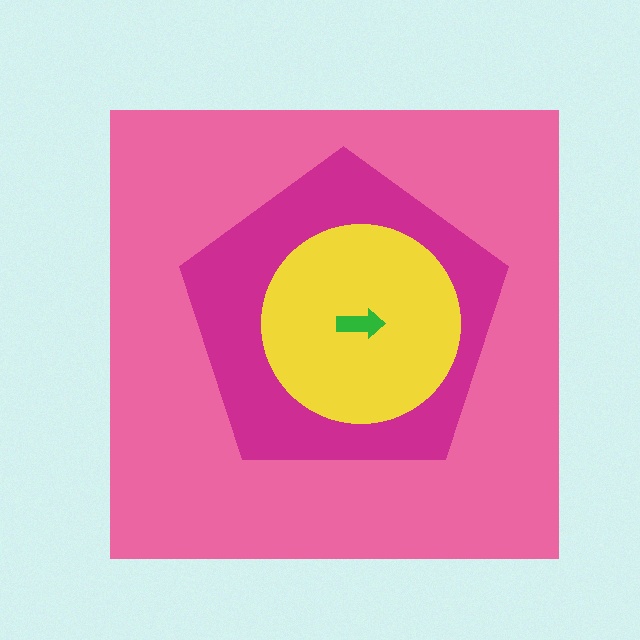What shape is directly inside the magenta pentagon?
The yellow circle.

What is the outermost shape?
The pink square.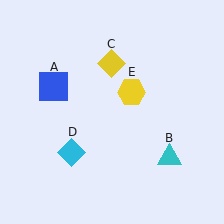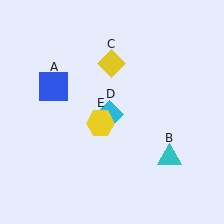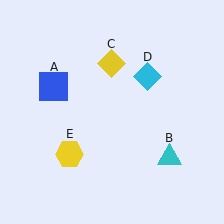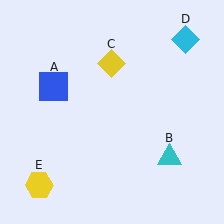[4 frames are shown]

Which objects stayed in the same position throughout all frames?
Blue square (object A) and cyan triangle (object B) and yellow diamond (object C) remained stationary.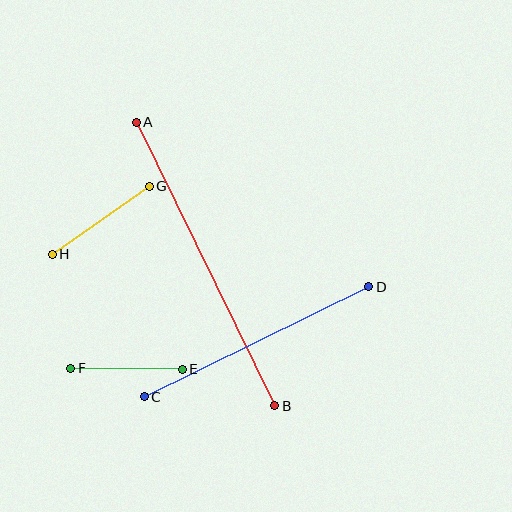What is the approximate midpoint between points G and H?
The midpoint is at approximately (101, 220) pixels.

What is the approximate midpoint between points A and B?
The midpoint is at approximately (205, 264) pixels.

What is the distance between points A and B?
The distance is approximately 316 pixels.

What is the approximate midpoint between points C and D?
The midpoint is at approximately (256, 342) pixels.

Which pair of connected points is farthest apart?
Points A and B are farthest apart.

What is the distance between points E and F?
The distance is approximately 112 pixels.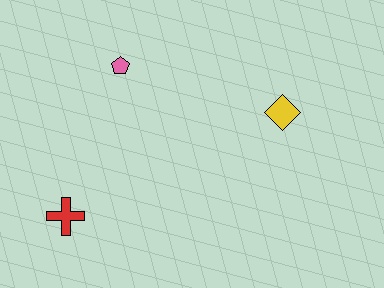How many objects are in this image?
There are 3 objects.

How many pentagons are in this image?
There is 1 pentagon.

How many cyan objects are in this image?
There are no cyan objects.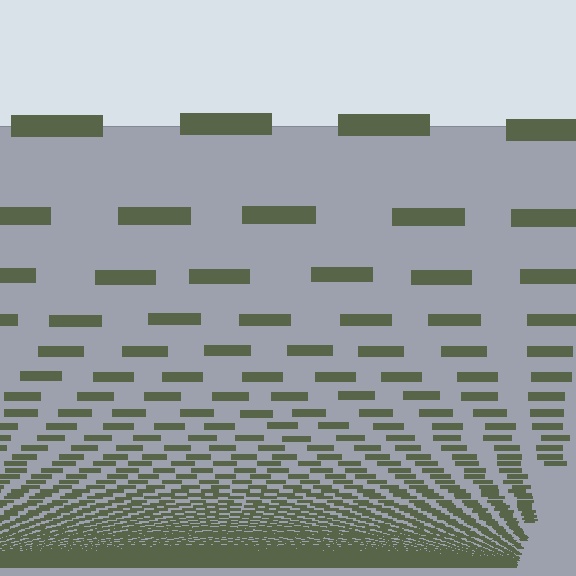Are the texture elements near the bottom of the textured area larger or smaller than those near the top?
Smaller. The gradient is inverted — elements near the bottom are smaller and denser.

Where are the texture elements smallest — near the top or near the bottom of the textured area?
Near the bottom.